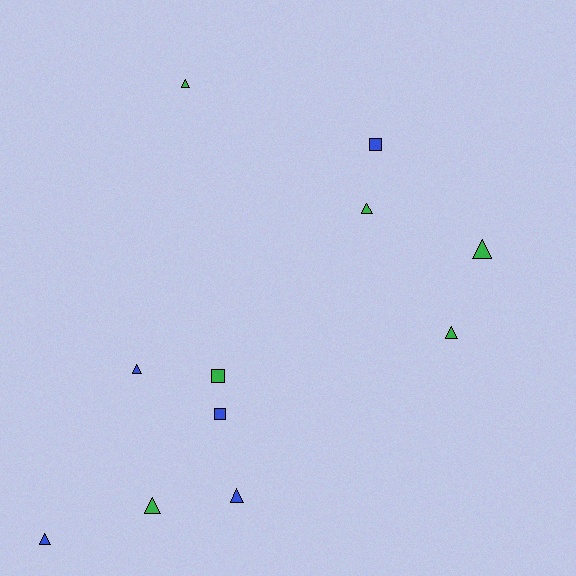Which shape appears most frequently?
Triangle, with 8 objects.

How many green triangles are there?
There are 5 green triangles.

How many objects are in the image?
There are 11 objects.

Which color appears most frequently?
Green, with 6 objects.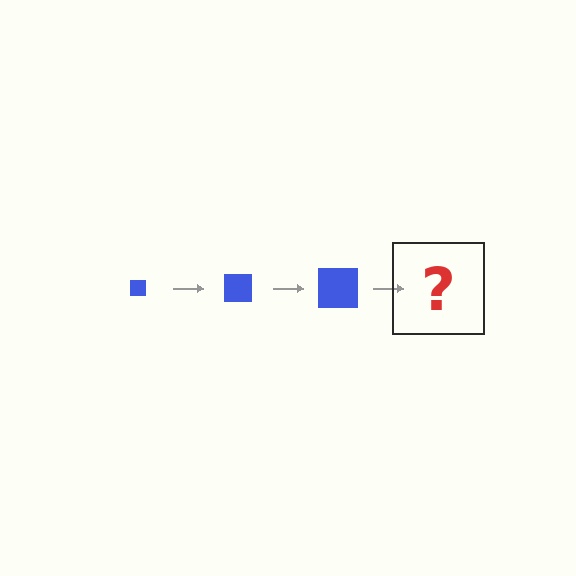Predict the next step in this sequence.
The next step is a blue square, larger than the previous one.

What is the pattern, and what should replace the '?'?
The pattern is that the square gets progressively larger each step. The '?' should be a blue square, larger than the previous one.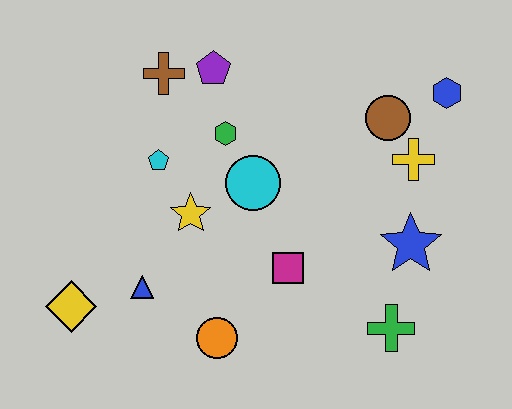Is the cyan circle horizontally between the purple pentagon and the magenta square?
Yes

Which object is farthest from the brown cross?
The green cross is farthest from the brown cross.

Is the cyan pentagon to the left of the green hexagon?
Yes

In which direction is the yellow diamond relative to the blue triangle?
The yellow diamond is to the left of the blue triangle.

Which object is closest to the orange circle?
The blue triangle is closest to the orange circle.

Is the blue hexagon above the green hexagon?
Yes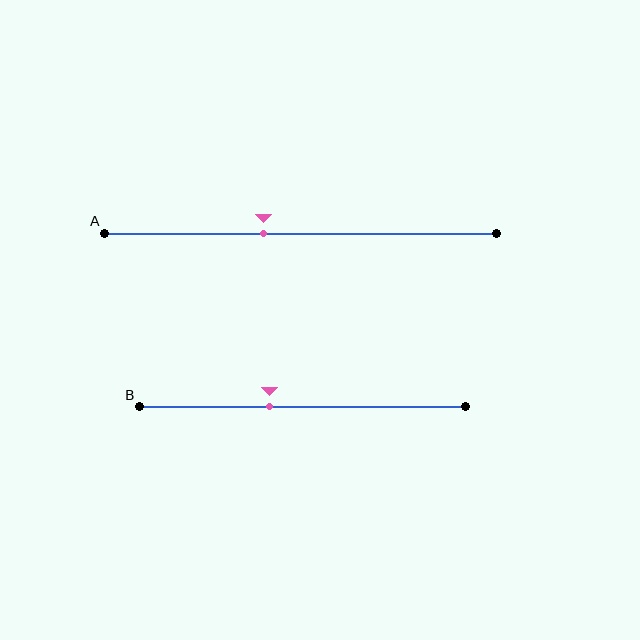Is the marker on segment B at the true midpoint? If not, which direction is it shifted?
No, the marker on segment B is shifted to the left by about 10% of the segment length.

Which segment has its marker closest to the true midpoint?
Segment A has its marker closest to the true midpoint.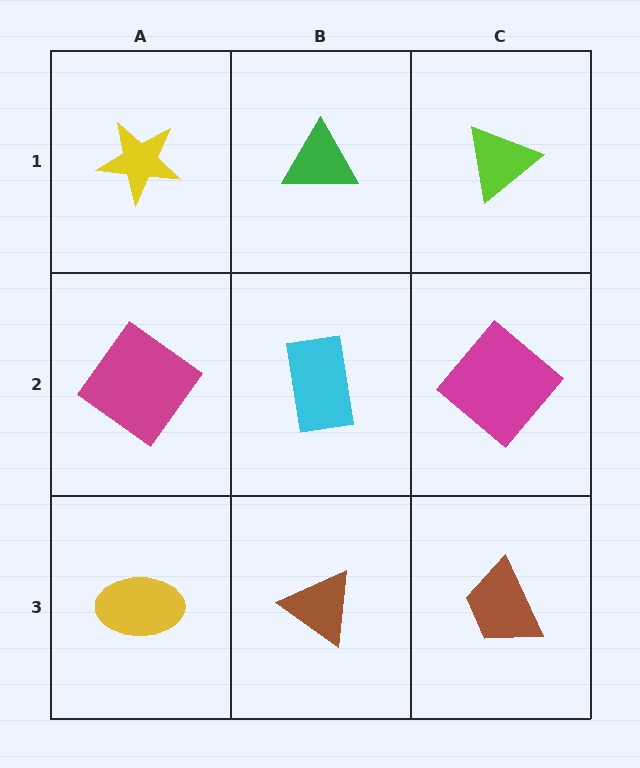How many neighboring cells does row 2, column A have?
3.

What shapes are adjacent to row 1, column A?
A magenta diamond (row 2, column A), a green triangle (row 1, column B).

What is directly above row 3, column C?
A magenta diamond.